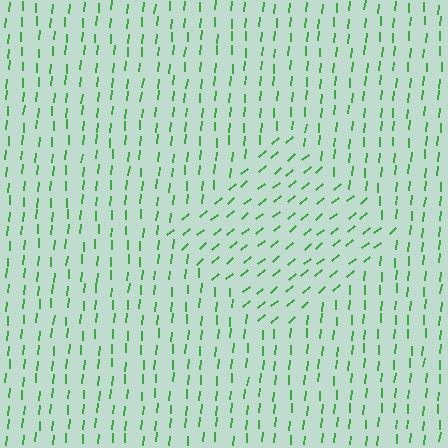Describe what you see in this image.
The image is filled with small green line segments. A diamond region in the image has lines oriented differently from the surrounding lines, creating a visible texture boundary.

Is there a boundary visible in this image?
Yes, there is a texture boundary formed by a change in line orientation.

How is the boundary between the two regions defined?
The boundary is defined purely by a change in line orientation (approximately 45 degrees difference). All lines are the same color and thickness.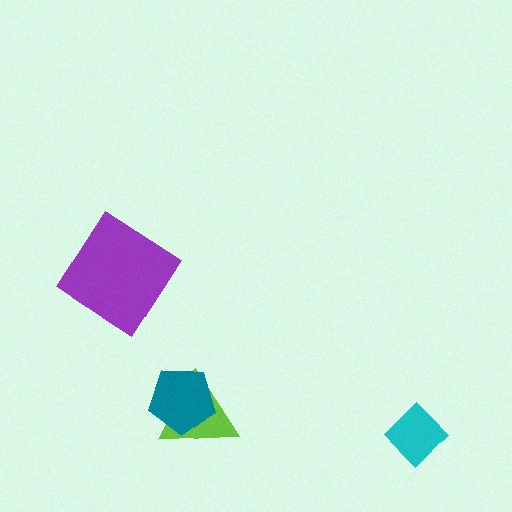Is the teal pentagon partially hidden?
No, no other shape covers it.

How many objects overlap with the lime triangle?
1 object overlaps with the lime triangle.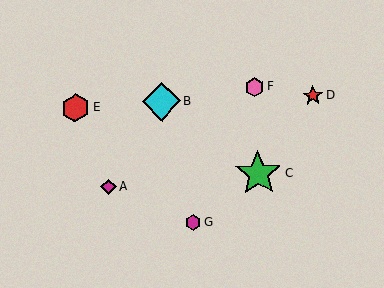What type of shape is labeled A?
Shape A is a magenta diamond.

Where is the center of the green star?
The center of the green star is at (258, 173).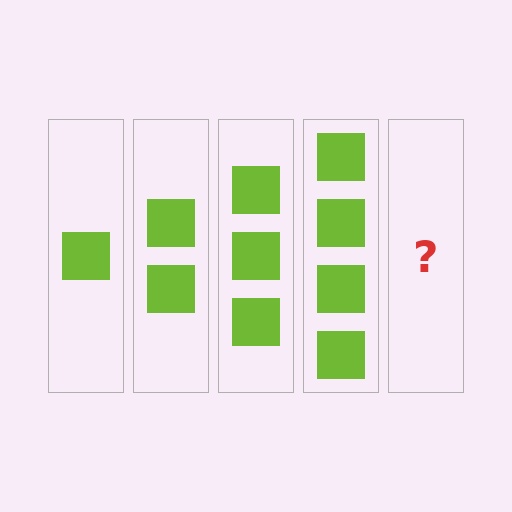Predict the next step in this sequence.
The next step is 5 squares.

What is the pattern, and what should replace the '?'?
The pattern is that each step adds one more square. The '?' should be 5 squares.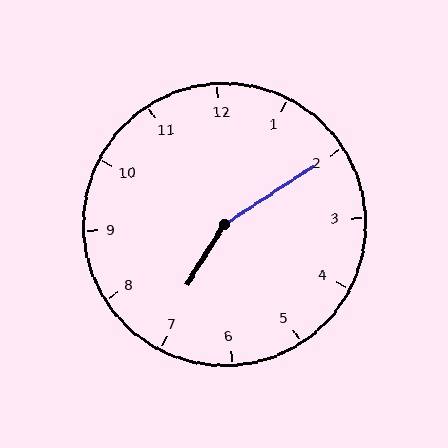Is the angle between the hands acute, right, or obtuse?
It is obtuse.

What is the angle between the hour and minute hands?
Approximately 155 degrees.